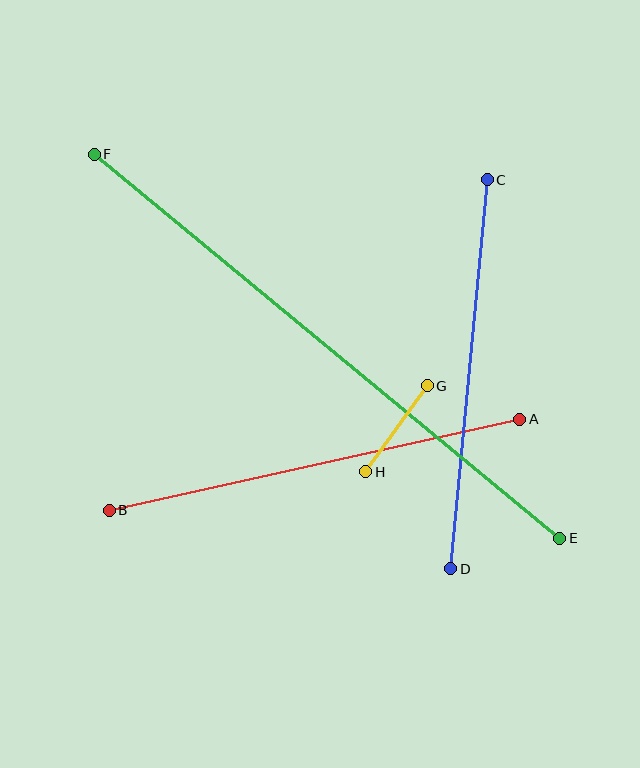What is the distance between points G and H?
The distance is approximately 106 pixels.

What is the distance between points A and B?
The distance is approximately 421 pixels.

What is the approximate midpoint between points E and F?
The midpoint is at approximately (327, 346) pixels.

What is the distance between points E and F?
The distance is approximately 603 pixels.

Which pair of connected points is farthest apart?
Points E and F are farthest apart.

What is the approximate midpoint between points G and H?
The midpoint is at approximately (396, 429) pixels.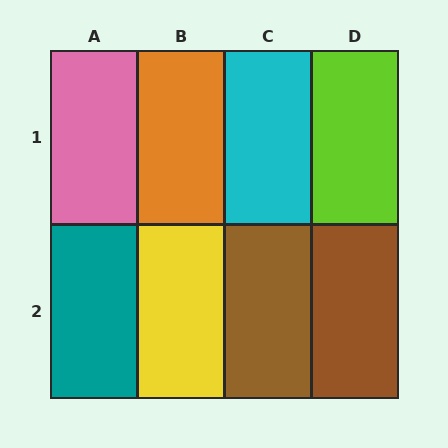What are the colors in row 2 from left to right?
Teal, yellow, brown, brown.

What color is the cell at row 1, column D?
Lime.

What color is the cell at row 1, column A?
Pink.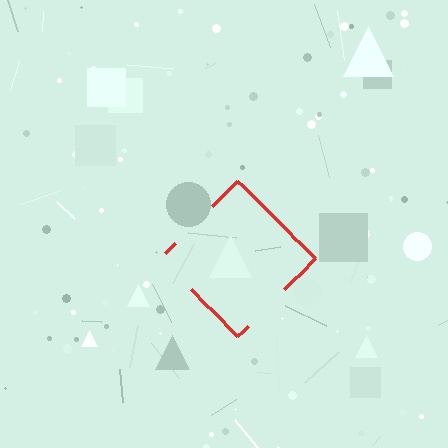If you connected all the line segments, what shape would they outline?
They would outline a diamond.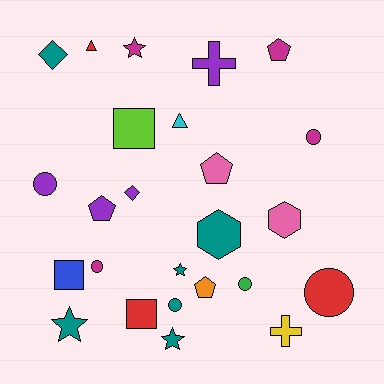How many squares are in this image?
There are 3 squares.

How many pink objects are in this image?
There are 2 pink objects.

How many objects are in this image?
There are 25 objects.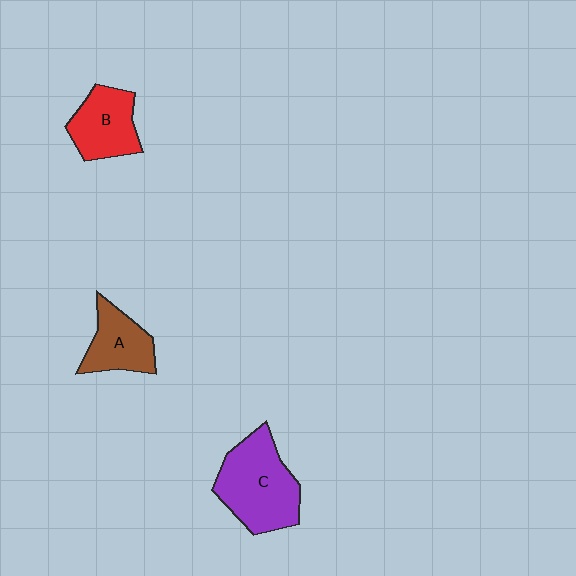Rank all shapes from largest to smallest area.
From largest to smallest: C (purple), B (red), A (brown).